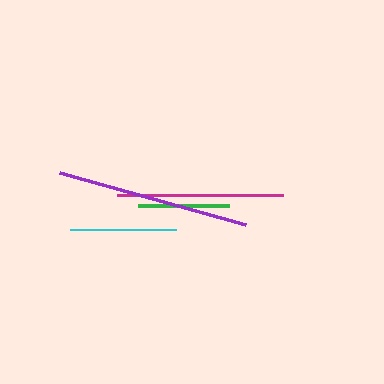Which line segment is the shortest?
The green line is the shortest at approximately 91 pixels.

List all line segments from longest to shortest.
From longest to shortest: purple, magenta, cyan, green.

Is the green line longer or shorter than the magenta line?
The magenta line is longer than the green line.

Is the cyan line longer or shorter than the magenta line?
The magenta line is longer than the cyan line.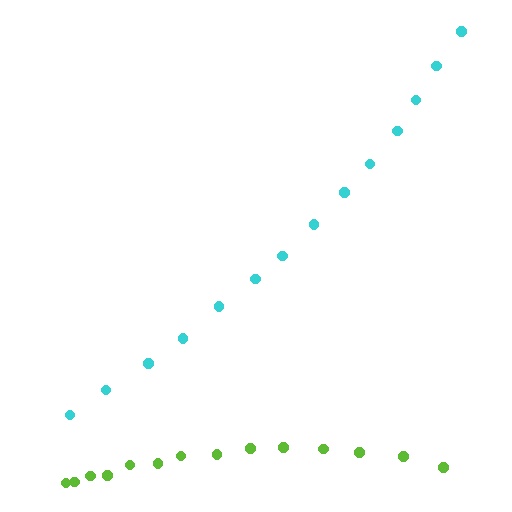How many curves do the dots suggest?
There are 2 distinct paths.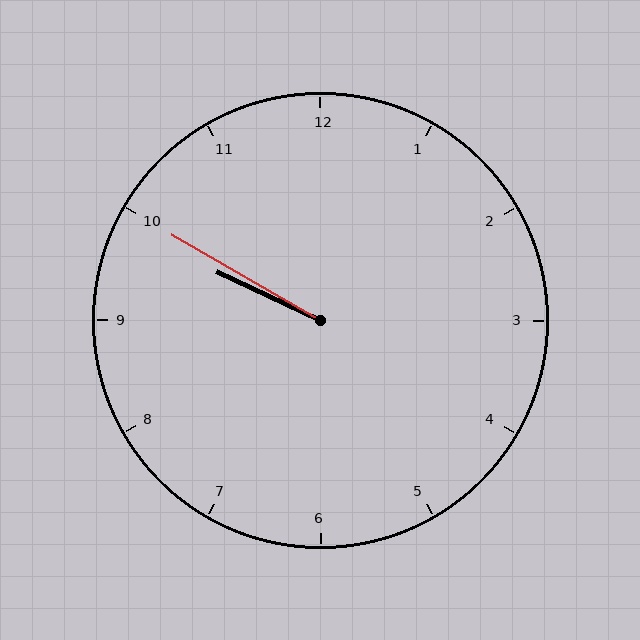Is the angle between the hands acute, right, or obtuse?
It is acute.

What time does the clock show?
9:50.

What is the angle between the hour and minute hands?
Approximately 5 degrees.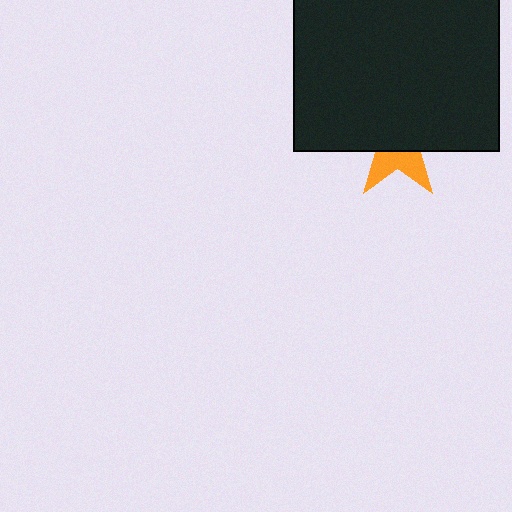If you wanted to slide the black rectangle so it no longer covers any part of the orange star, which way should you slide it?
Slide it up — that is the most direct way to separate the two shapes.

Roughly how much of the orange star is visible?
A small part of it is visible (roughly 37%).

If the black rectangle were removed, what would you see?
You would see the complete orange star.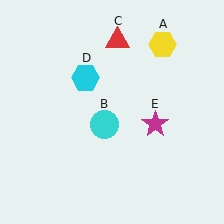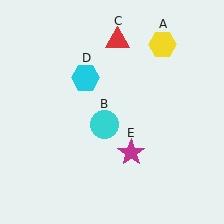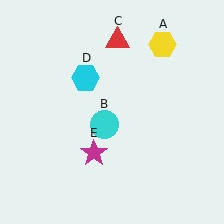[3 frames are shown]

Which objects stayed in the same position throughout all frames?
Yellow hexagon (object A) and cyan circle (object B) and red triangle (object C) and cyan hexagon (object D) remained stationary.